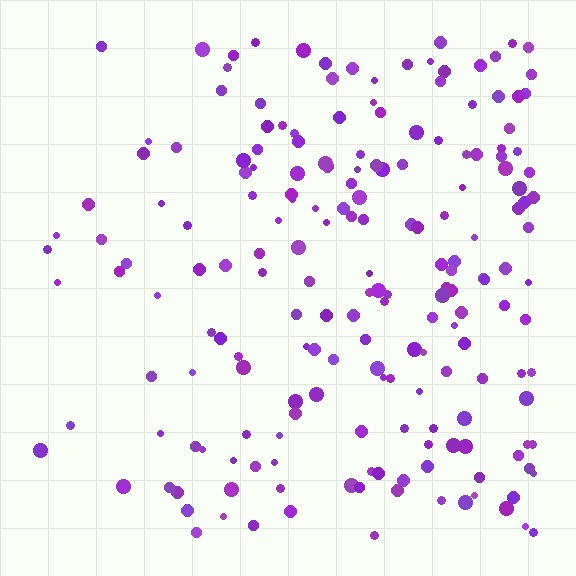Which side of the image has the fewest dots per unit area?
The left.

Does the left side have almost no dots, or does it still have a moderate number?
Still a moderate number, just noticeably fewer than the right.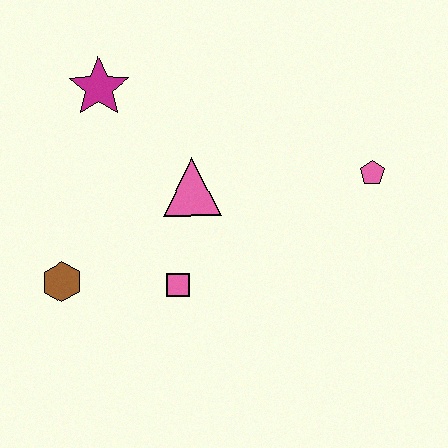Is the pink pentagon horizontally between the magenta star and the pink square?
No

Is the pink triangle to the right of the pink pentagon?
No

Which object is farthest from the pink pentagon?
The brown hexagon is farthest from the pink pentagon.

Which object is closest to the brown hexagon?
The pink square is closest to the brown hexagon.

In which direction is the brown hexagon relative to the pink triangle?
The brown hexagon is to the left of the pink triangle.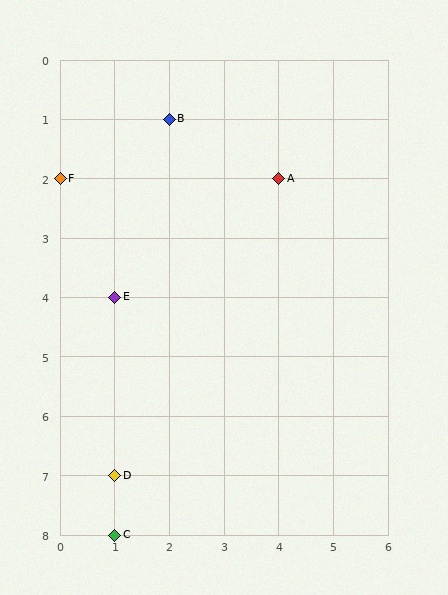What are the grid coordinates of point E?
Point E is at grid coordinates (1, 4).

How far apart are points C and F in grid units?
Points C and F are 1 column and 6 rows apart (about 6.1 grid units diagonally).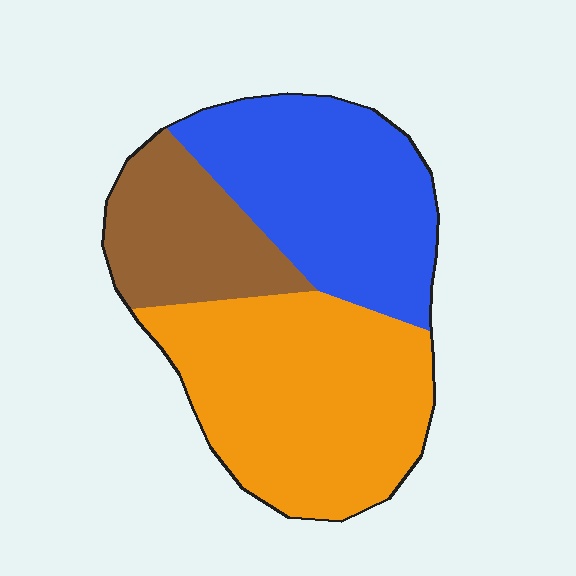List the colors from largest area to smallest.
From largest to smallest: orange, blue, brown.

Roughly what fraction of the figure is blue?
Blue covers roughly 35% of the figure.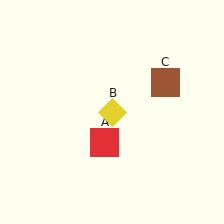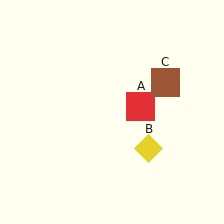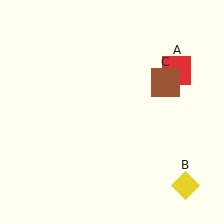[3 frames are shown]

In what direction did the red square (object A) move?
The red square (object A) moved up and to the right.